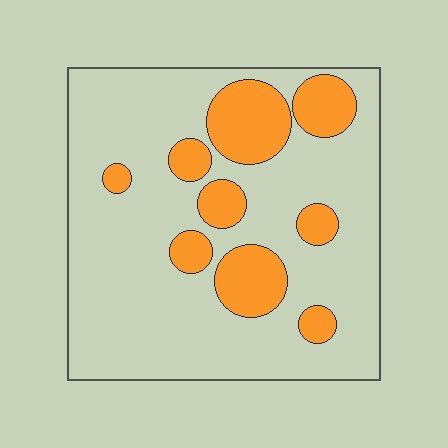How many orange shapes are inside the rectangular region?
9.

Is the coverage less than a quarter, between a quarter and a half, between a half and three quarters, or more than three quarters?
Less than a quarter.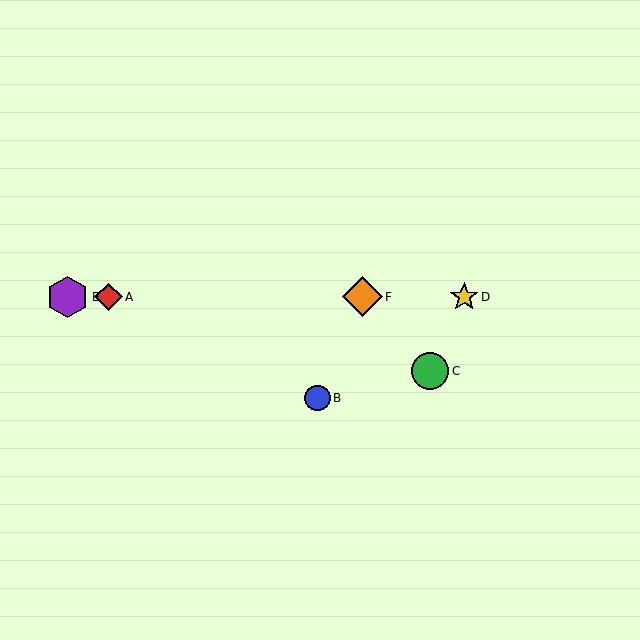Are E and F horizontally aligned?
Yes, both are at y≈297.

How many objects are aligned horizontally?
4 objects (A, D, E, F) are aligned horizontally.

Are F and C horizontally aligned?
No, F is at y≈297 and C is at y≈371.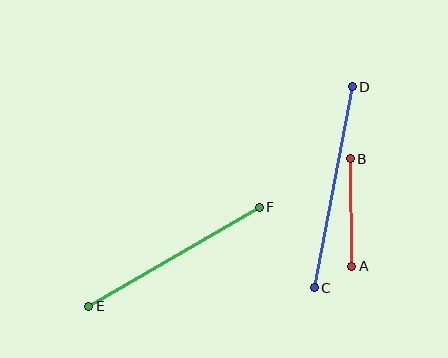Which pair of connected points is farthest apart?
Points C and D are farthest apart.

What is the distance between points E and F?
The distance is approximately 197 pixels.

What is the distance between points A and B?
The distance is approximately 108 pixels.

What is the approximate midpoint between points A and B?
The midpoint is at approximately (351, 212) pixels.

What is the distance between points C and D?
The distance is approximately 204 pixels.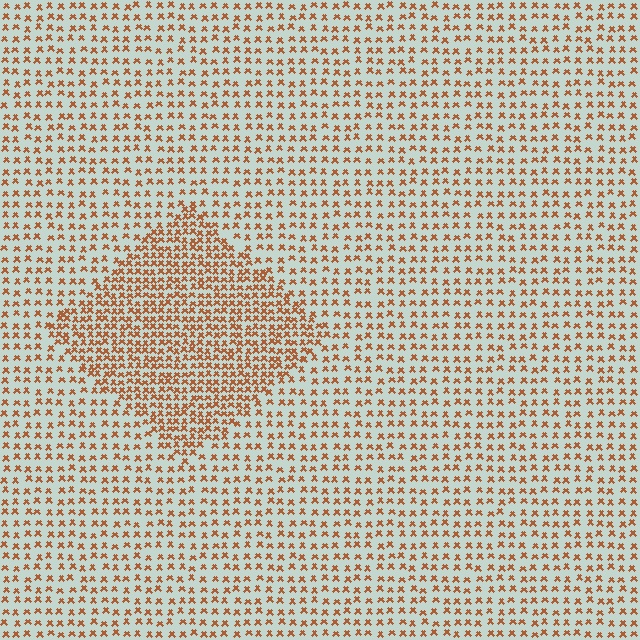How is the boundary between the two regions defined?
The boundary is defined by a change in element density (approximately 2.0x ratio). All elements are the same color, size, and shape.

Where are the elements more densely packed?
The elements are more densely packed inside the diamond boundary.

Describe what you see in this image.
The image contains small brown elements arranged at two different densities. A diamond-shaped region is visible where the elements are more densely packed than the surrounding area.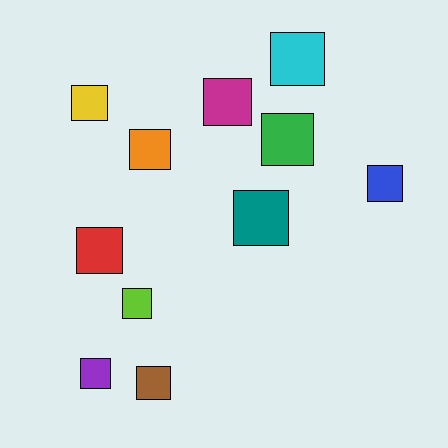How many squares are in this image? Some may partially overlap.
There are 11 squares.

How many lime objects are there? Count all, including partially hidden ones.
There is 1 lime object.